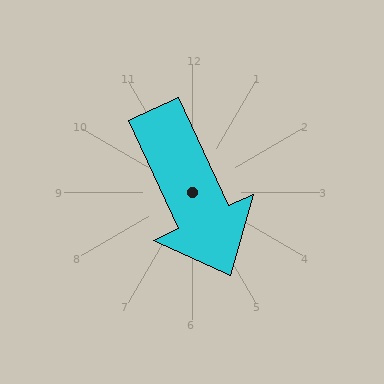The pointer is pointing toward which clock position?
Roughly 5 o'clock.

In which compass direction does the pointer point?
Southeast.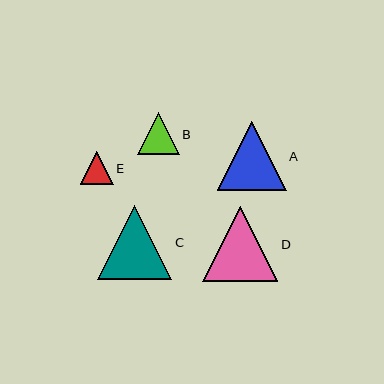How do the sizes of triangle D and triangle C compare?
Triangle D and triangle C are approximately the same size.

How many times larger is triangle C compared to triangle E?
Triangle C is approximately 2.3 times the size of triangle E.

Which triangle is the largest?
Triangle D is the largest with a size of approximately 75 pixels.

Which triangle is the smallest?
Triangle E is the smallest with a size of approximately 33 pixels.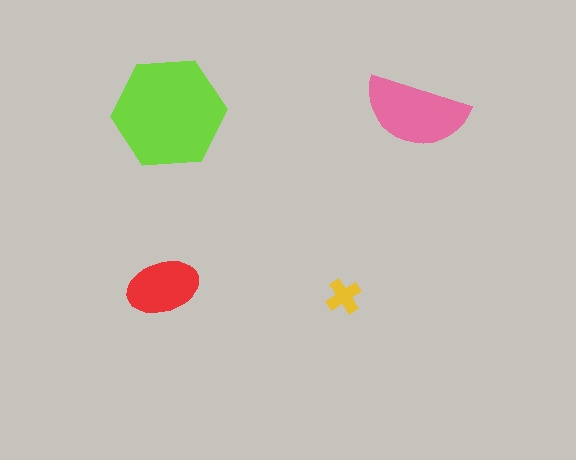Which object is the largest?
The lime hexagon.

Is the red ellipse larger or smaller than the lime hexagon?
Smaller.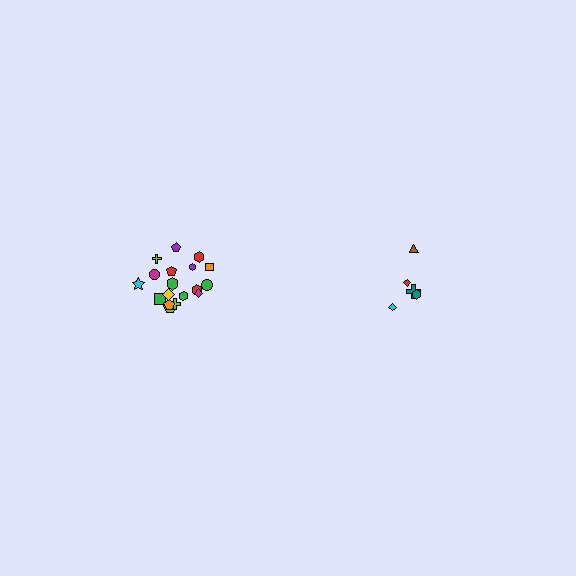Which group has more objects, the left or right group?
The left group.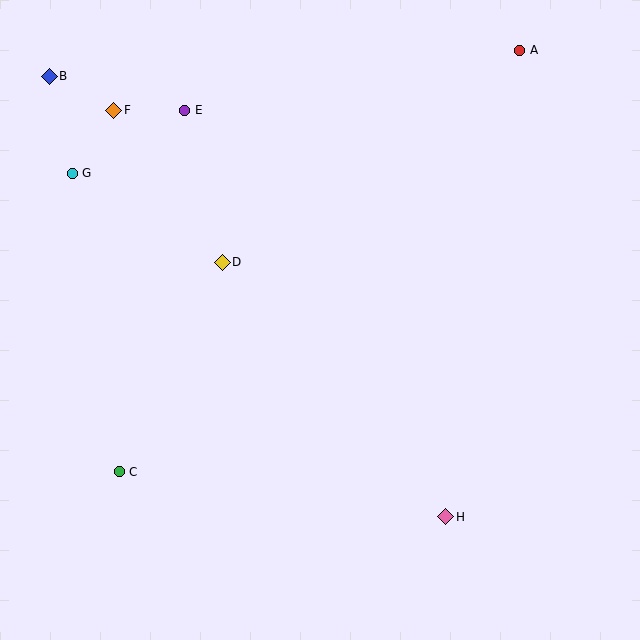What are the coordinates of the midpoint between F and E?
The midpoint between F and E is at (149, 110).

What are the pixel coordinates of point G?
Point G is at (72, 173).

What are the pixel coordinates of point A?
Point A is at (520, 50).